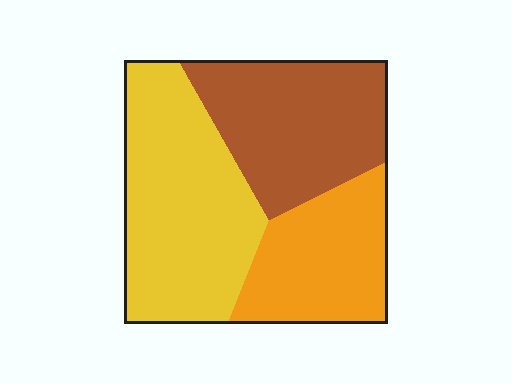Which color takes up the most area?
Yellow, at roughly 40%.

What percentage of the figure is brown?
Brown covers around 35% of the figure.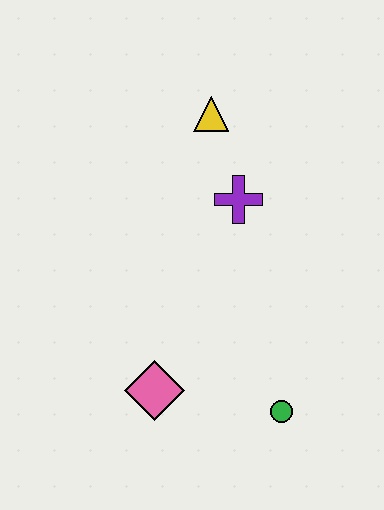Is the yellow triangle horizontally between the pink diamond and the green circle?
Yes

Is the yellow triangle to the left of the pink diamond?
No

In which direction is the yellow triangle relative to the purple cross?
The yellow triangle is above the purple cross.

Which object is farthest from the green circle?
The yellow triangle is farthest from the green circle.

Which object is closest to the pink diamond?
The green circle is closest to the pink diamond.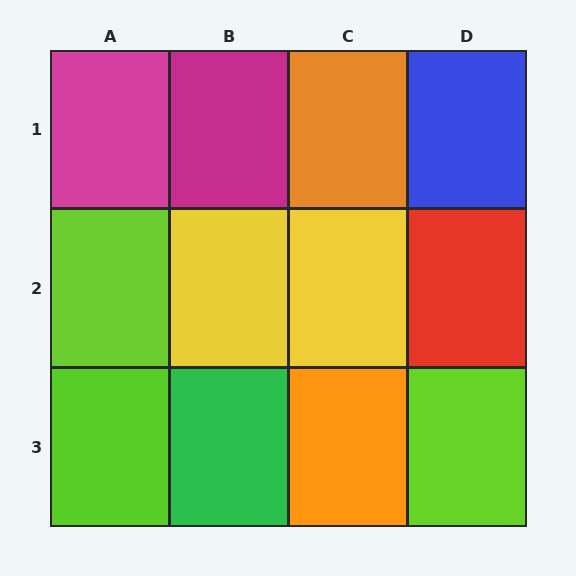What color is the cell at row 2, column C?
Yellow.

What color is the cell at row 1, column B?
Magenta.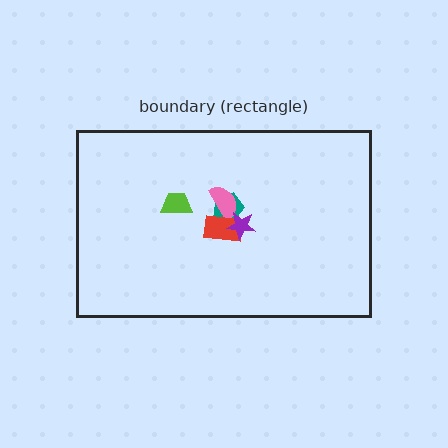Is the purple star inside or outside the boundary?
Inside.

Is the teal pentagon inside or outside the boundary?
Inside.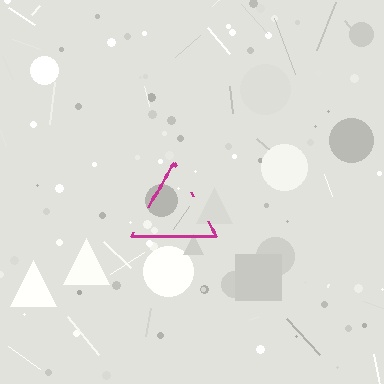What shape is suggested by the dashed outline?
The dashed outline suggests a triangle.